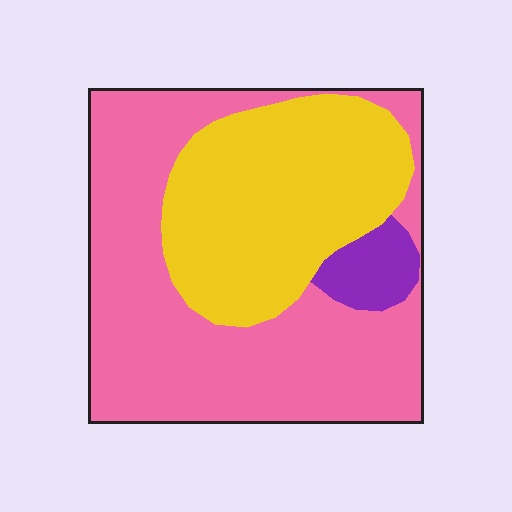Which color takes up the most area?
Pink, at roughly 55%.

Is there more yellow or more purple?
Yellow.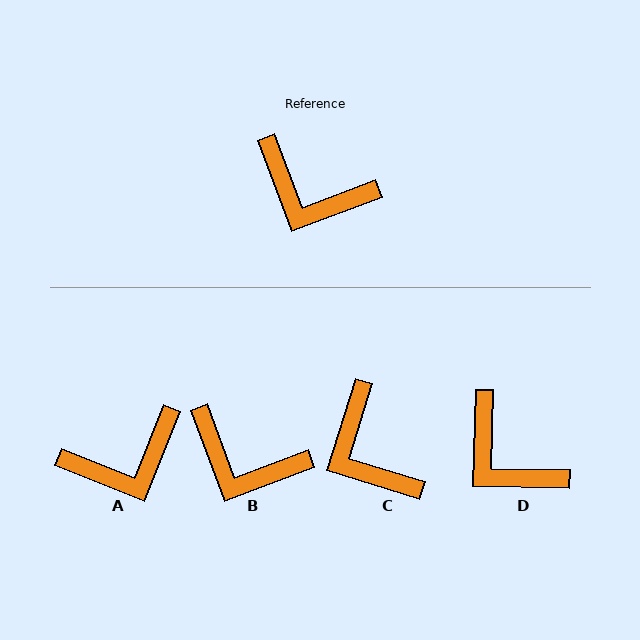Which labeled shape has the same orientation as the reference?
B.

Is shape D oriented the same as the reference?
No, it is off by about 22 degrees.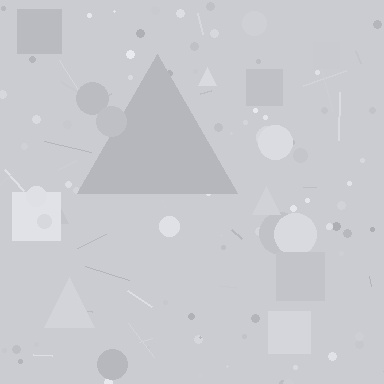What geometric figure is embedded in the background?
A triangle is embedded in the background.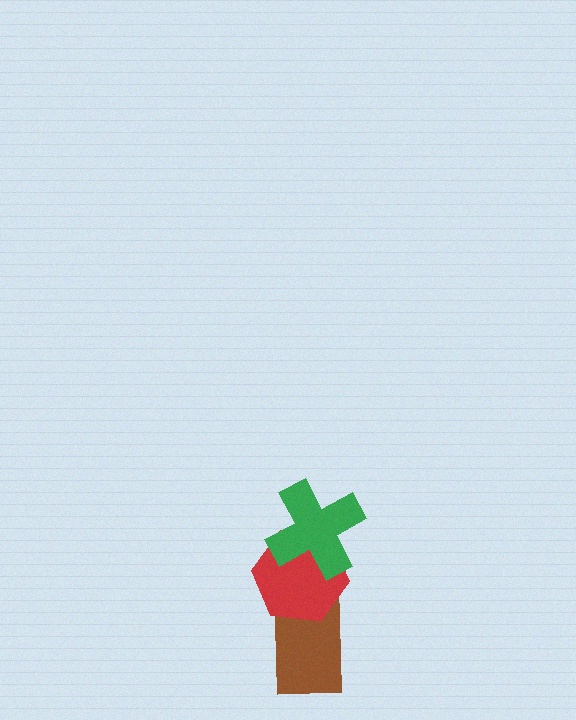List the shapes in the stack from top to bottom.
From top to bottom: the green cross, the red hexagon, the brown rectangle.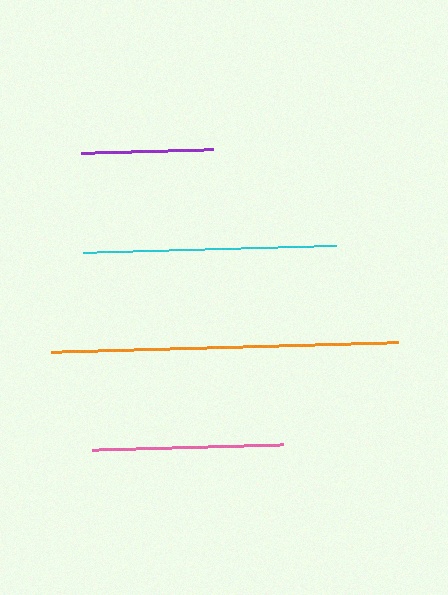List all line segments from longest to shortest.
From longest to shortest: orange, cyan, pink, purple.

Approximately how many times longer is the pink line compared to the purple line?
The pink line is approximately 1.4 times the length of the purple line.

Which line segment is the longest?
The orange line is the longest at approximately 348 pixels.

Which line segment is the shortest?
The purple line is the shortest at approximately 132 pixels.